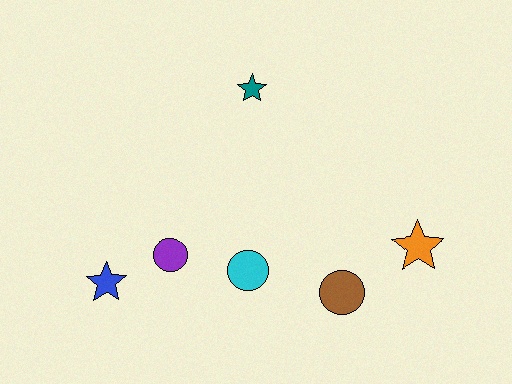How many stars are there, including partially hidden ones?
There are 3 stars.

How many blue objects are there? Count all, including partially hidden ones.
There is 1 blue object.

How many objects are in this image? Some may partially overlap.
There are 6 objects.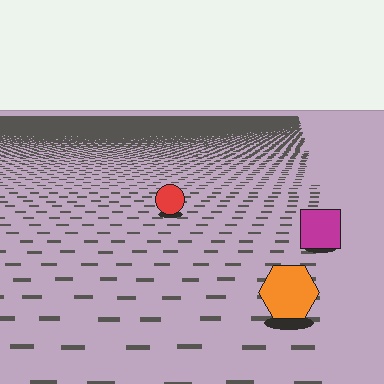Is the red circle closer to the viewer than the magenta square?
No. The magenta square is closer — you can tell from the texture gradient: the ground texture is coarser near it.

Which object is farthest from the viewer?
The red circle is farthest from the viewer. It appears smaller and the ground texture around it is denser.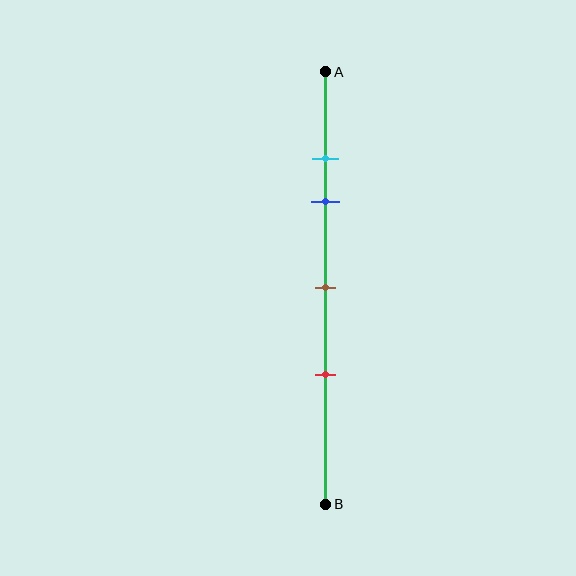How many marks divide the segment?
There are 4 marks dividing the segment.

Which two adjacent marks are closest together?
The cyan and blue marks are the closest adjacent pair.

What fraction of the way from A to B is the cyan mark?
The cyan mark is approximately 20% (0.2) of the way from A to B.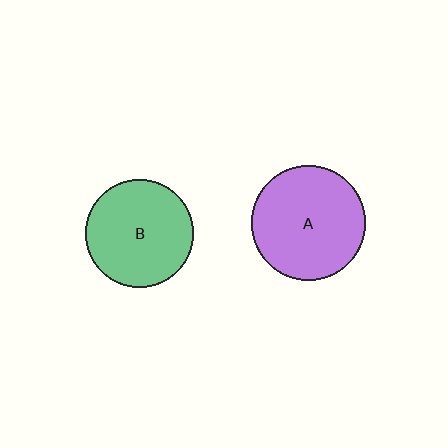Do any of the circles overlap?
No, none of the circles overlap.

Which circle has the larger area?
Circle A (purple).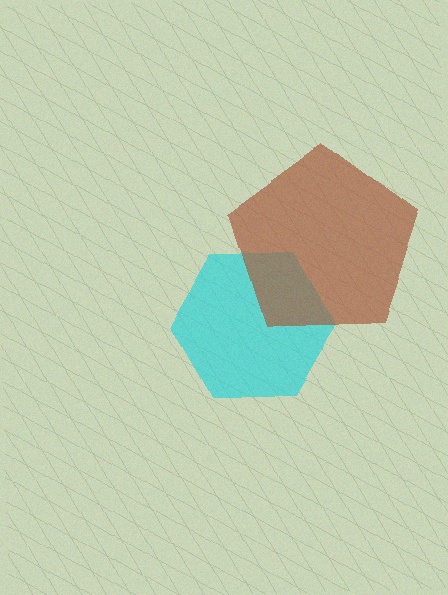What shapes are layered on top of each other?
The layered shapes are: a cyan hexagon, a brown pentagon.